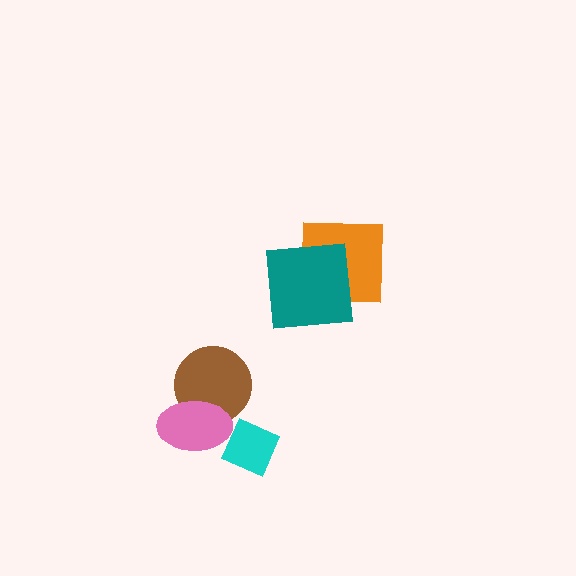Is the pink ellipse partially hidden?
Yes, it is partially covered by another shape.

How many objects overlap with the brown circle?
1 object overlaps with the brown circle.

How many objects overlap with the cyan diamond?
1 object overlaps with the cyan diamond.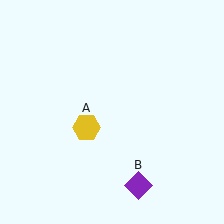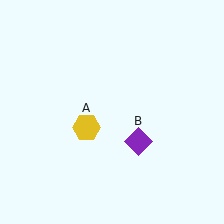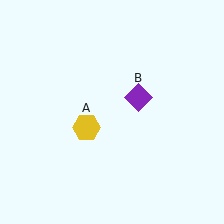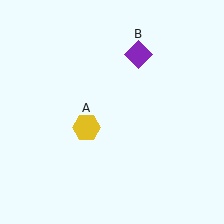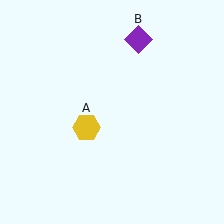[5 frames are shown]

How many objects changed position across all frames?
1 object changed position: purple diamond (object B).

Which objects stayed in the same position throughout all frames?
Yellow hexagon (object A) remained stationary.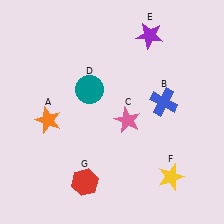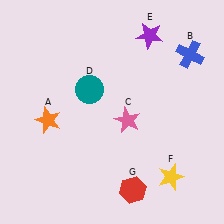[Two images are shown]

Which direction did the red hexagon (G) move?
The red hexagon (G) moved right.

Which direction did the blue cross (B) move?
The blue cross (B) moved up.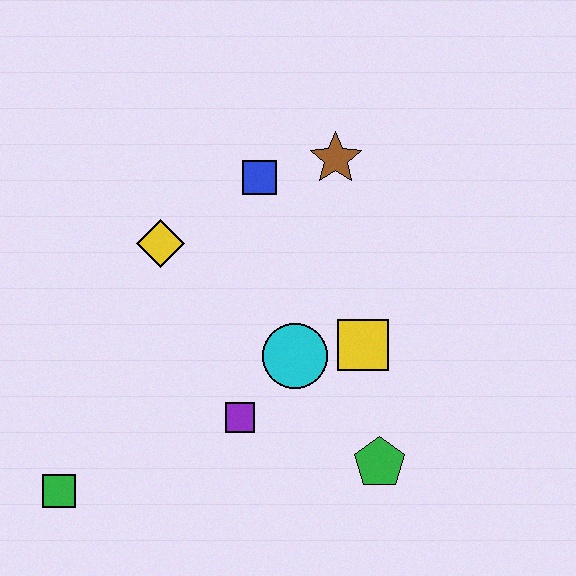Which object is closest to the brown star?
The blue square is closest to the brown star.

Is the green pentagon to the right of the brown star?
Yes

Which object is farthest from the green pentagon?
The green square is farthest from the green pentagon.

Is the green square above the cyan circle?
No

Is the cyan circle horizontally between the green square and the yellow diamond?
No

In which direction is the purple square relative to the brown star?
The purple square is below the brown star.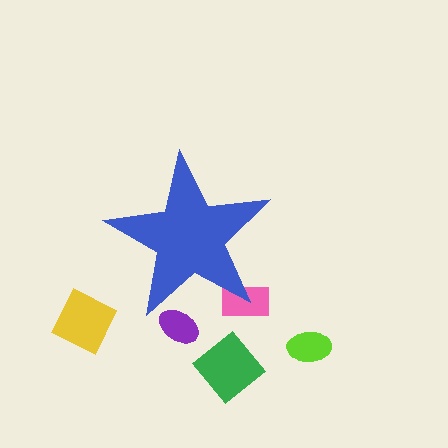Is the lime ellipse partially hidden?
No, the lime ellipse is fully visible.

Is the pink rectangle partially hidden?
Yes, the pink rectangle is partially hidden behind the blue star.